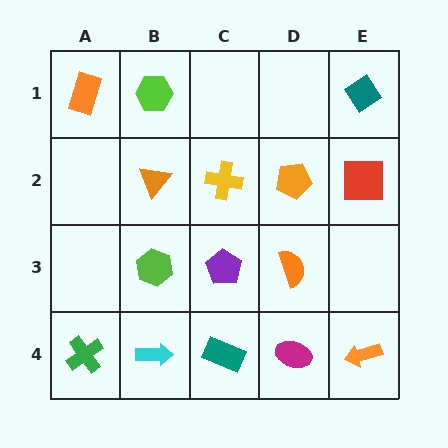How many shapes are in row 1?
3 shapes.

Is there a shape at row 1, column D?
No, that cell is empty.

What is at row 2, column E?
A red square.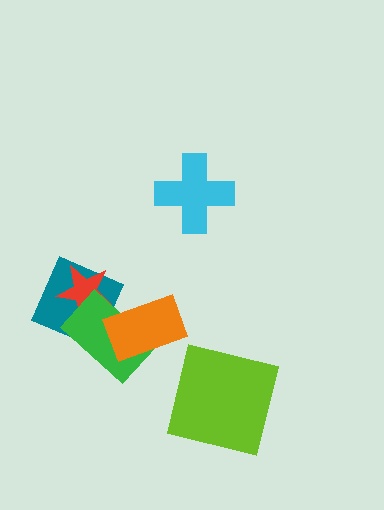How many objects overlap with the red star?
2 objects overlap with the red star.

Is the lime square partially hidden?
No, no other shape covers it.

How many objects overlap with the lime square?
0 objects overlap with the lime square.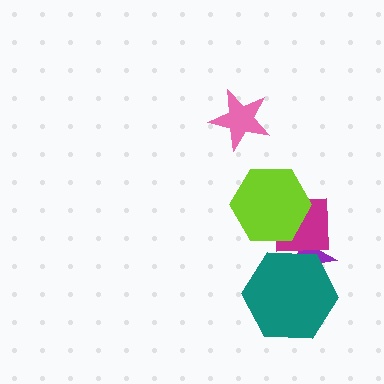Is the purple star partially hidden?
Yes, it is partially covered by another shape.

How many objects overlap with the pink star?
0 objects overlap with the pink star.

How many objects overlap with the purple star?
2 objects overlap with the purple star.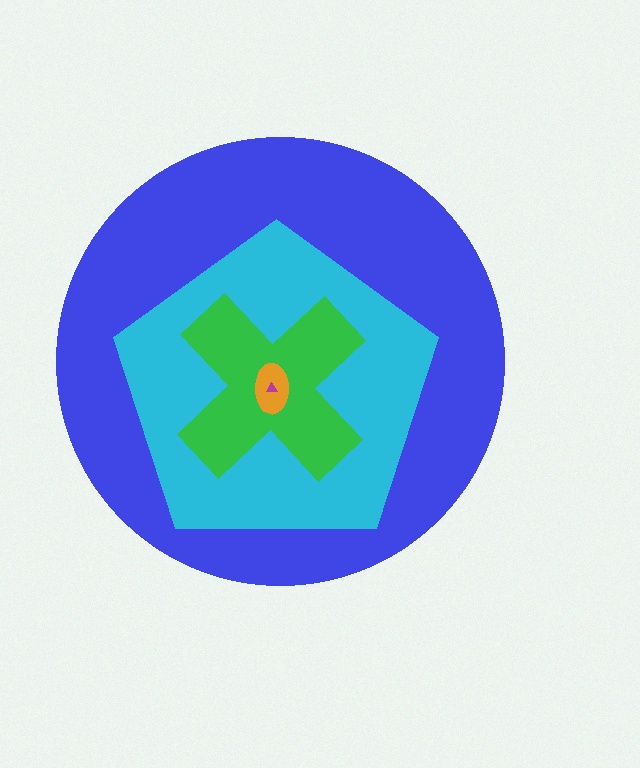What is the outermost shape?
The blue circle.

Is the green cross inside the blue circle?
Yes.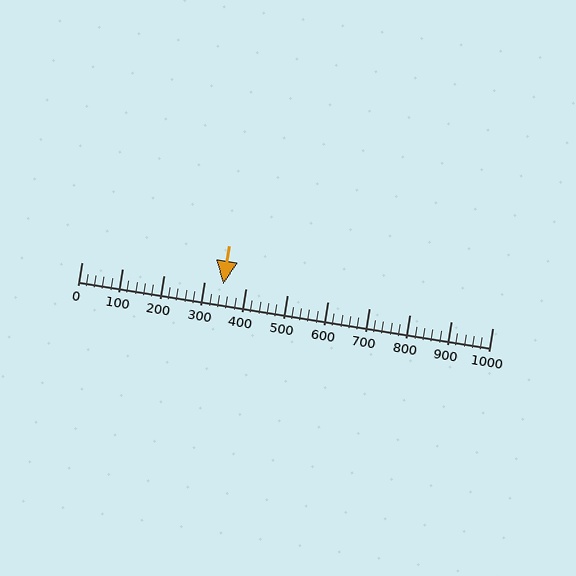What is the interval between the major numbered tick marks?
The major tick marks are spaced 100 units apart.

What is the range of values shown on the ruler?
The ruler shows values from 0 to 1000.